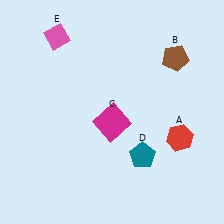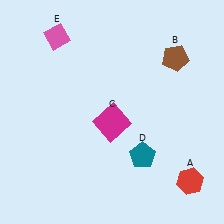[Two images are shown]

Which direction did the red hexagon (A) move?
The red hexagon (A) moved down.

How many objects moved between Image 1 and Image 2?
1 object moved between the two images.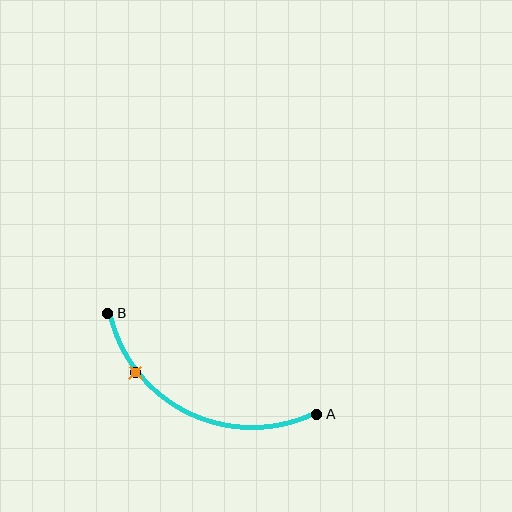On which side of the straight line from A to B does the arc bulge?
The arc bulges below the straight line connecting A and B.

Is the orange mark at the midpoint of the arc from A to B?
No. The orange mark lies on the arc but is closer to endpoint B. The arc midpoint would be at the point on the curve equidistant along the arc from both A and B.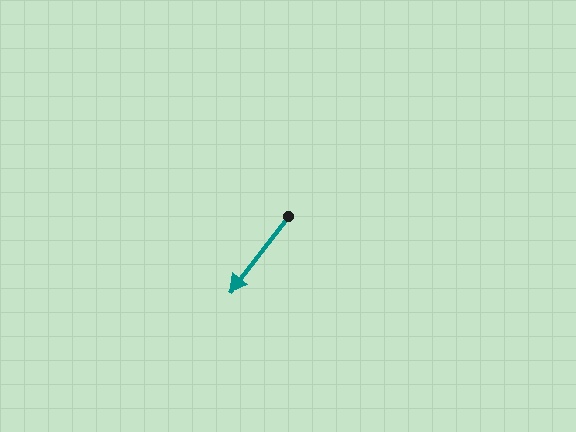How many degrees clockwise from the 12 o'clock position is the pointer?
Approximately 218 degrees.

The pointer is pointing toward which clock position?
Roughly 7 o'clock.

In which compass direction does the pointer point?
Southwest.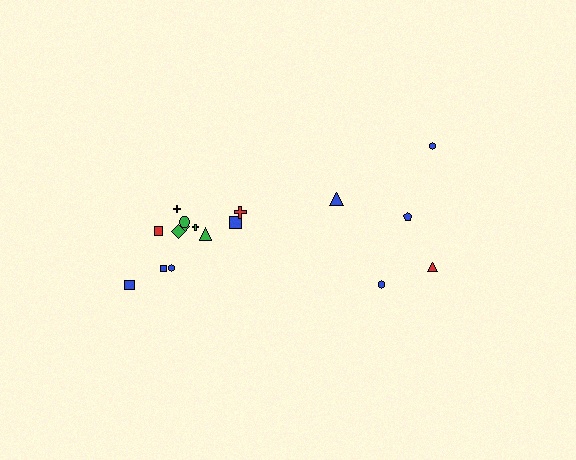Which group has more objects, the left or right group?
The left group.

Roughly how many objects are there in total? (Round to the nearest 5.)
Roughly 15 objects in total.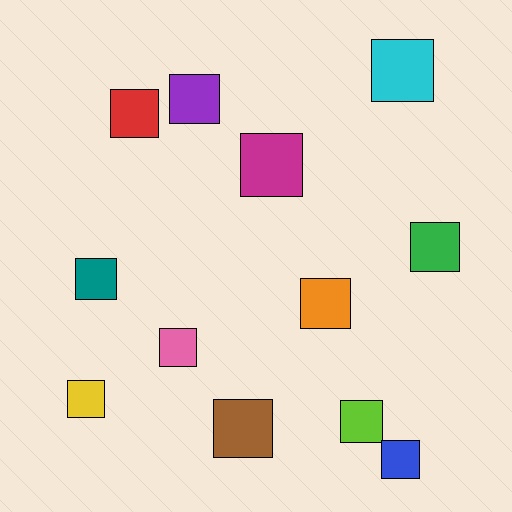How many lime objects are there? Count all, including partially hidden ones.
There is 1 lime object.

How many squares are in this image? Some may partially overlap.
There are 12 squares.